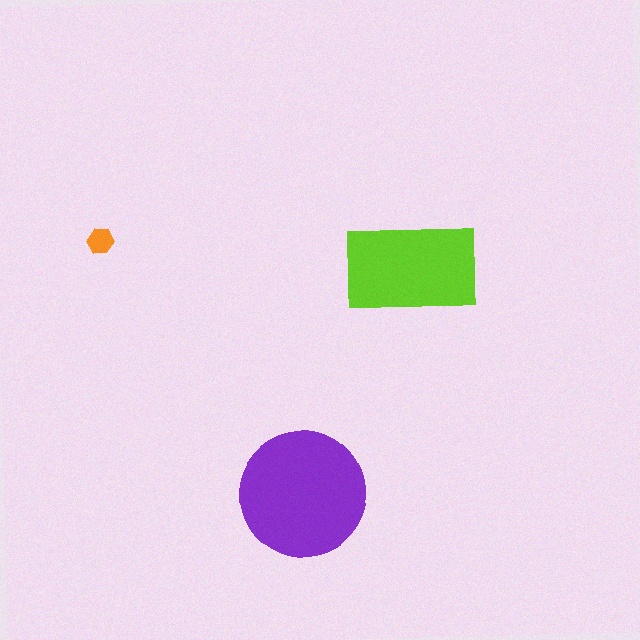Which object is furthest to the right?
The lime rectangle is rightmost.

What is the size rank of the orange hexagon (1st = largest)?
3rd.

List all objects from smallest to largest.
The orange hexagon, the lime rectangle, the purple circle.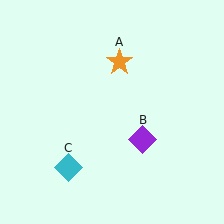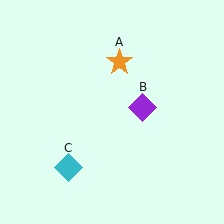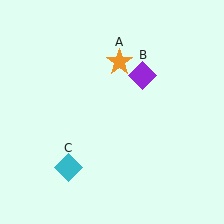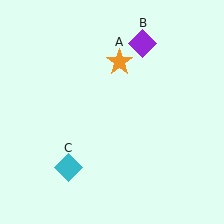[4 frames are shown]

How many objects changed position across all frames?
1 object changed position: purple diamond (object B).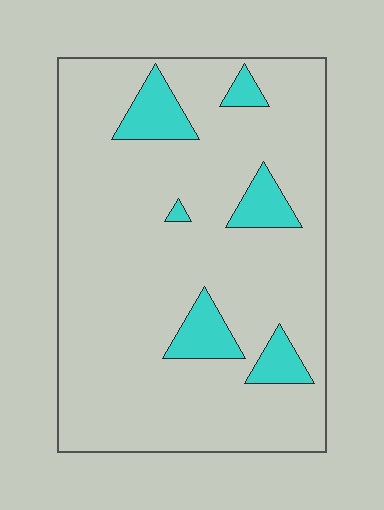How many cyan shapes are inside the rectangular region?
6.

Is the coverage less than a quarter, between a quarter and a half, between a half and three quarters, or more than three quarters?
Less than a quarter.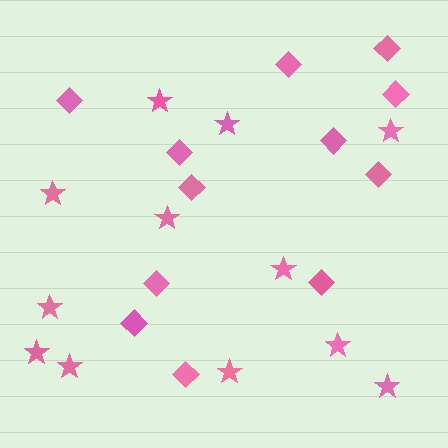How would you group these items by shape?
There are 2 groups: one group of diamonds (12) and one group of stars (12).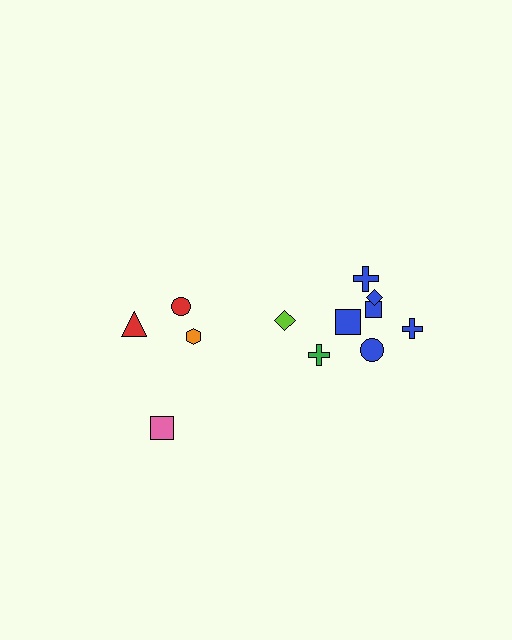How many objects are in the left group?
There are 4 objects.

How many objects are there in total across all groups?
There are 12 objects.